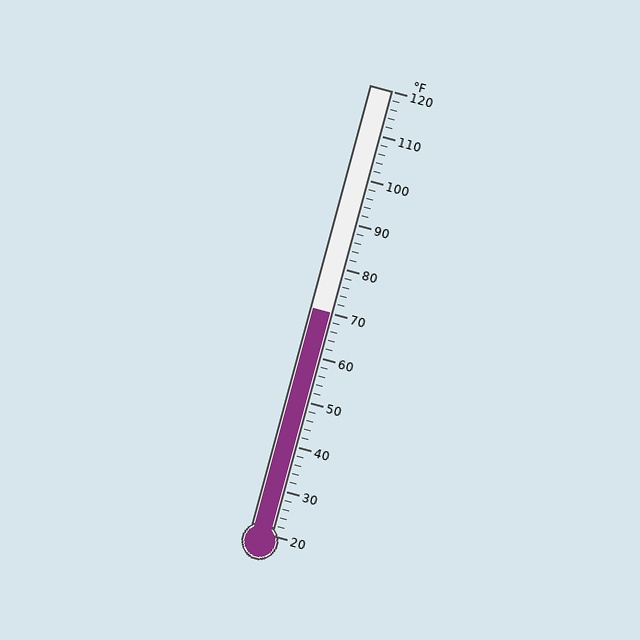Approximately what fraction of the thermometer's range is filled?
The thermometer is filled to approximately 50% of its range.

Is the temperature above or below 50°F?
The temperature is above 50°F.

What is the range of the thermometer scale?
The thermometer scale ranges from 20°F to 120°F.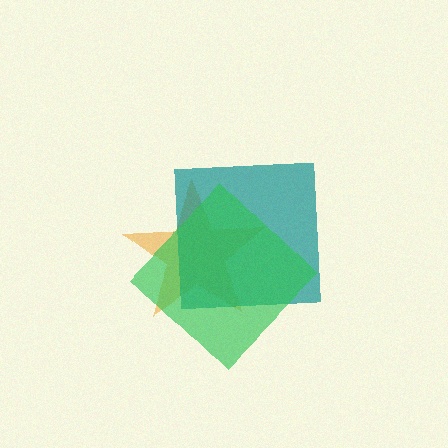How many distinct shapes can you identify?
There are 3 distinct shapes: an orange star, a teal square, a green diamond.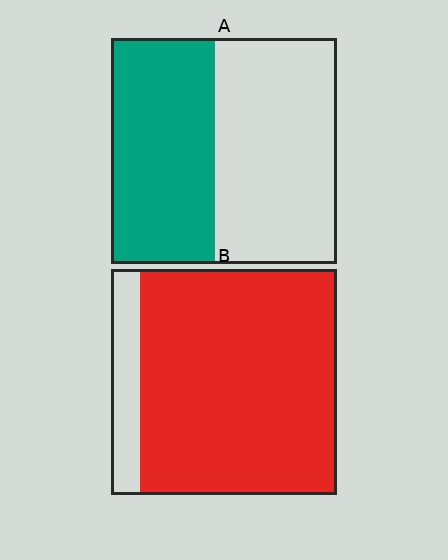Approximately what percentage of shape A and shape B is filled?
A is approximately 45% and B is approximately 85%.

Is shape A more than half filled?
Roughly half.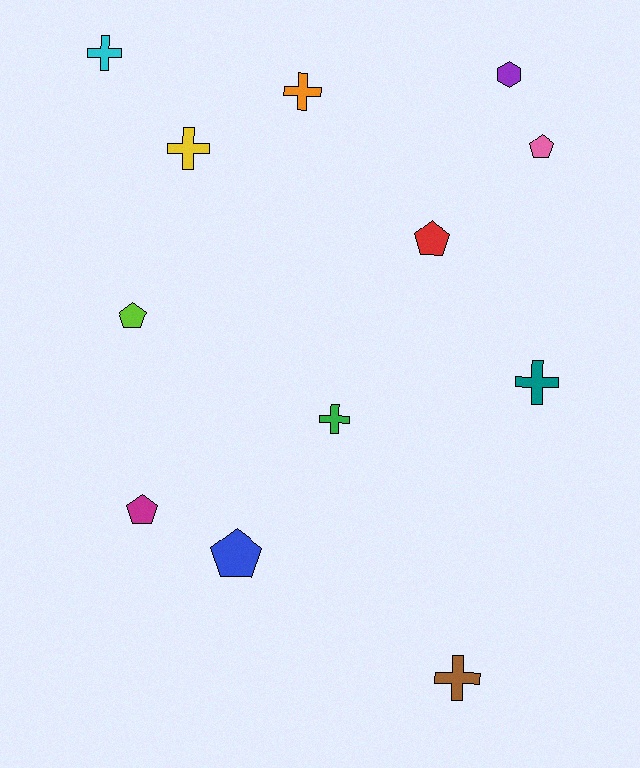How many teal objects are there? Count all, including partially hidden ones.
There is 1 teal object.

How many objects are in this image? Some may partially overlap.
There are 12 objects.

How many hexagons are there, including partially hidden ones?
There is 1 hexagon.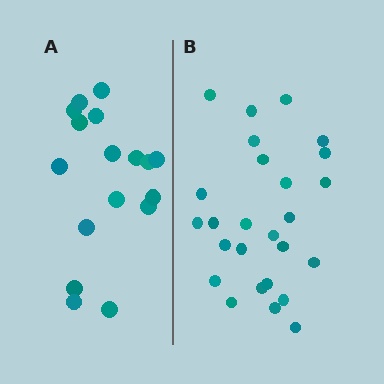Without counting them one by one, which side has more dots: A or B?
Region B (the right region) has more dots.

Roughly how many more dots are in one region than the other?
Region B has roughly 8 or so more dots than region A.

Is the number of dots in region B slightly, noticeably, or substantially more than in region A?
Region B has substantially more. The ratio is roughly 1.5 to 1.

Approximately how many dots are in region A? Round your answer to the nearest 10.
About 20 dots. (The exact count is 17, which rounds to 20.)